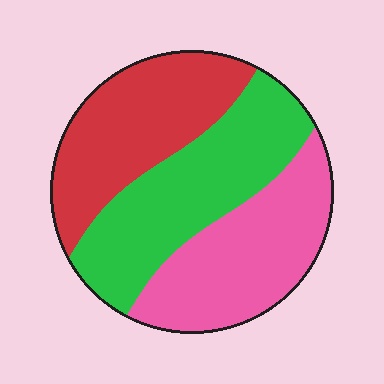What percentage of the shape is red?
Red covers roughly 30% of the shape.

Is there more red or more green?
Green.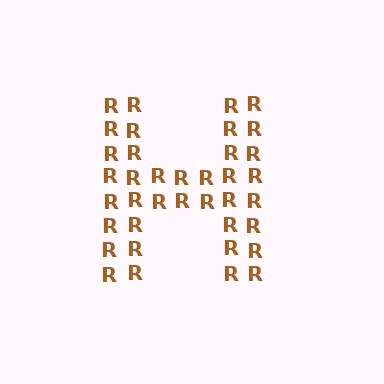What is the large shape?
The large shape is the letter H.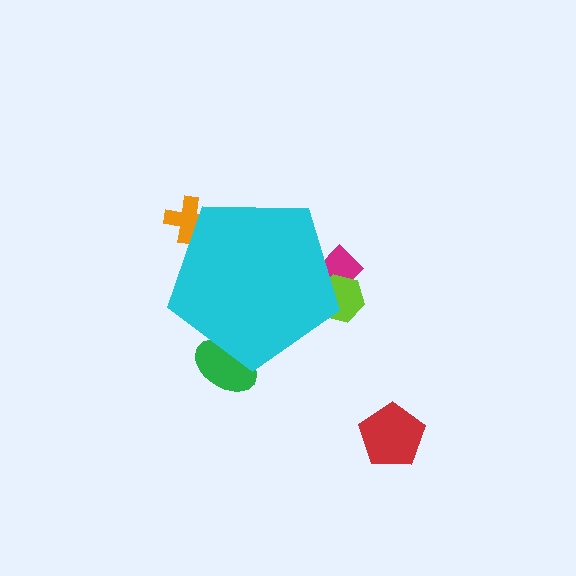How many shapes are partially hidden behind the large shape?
4 shapes are partially hidden.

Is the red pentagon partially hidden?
No, the red pentagon is fully visible.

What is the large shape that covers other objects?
A cyan pentagon.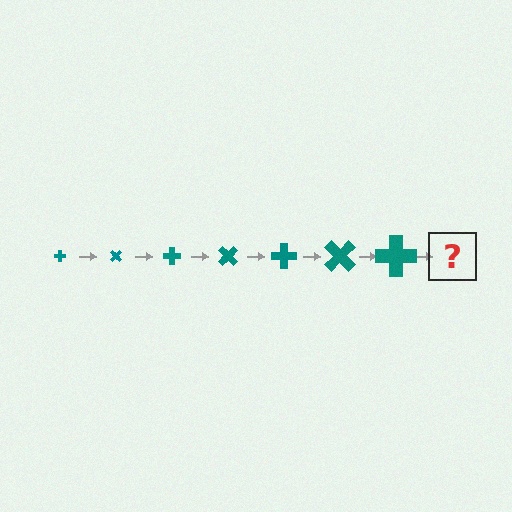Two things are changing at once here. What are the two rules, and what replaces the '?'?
The two rules are that the cross grows larger each step and it rotates 45 degrees each step. The '?' should be a cross, larger than the previous one and rotated 315 degrees from the start.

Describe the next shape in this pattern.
It should be a cross, larger than the previous one and rotated 315 degrees from the start.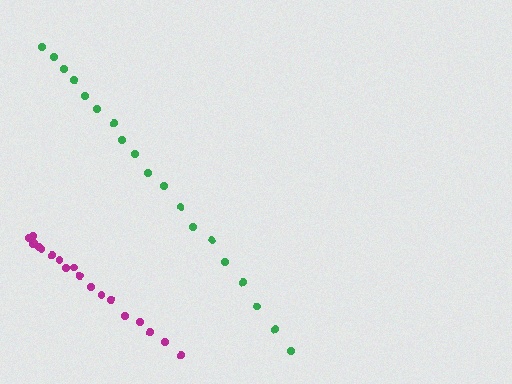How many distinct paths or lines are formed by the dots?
There are 2 distinct paths.